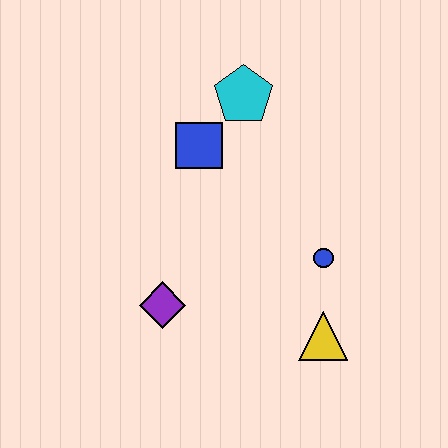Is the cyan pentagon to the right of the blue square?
Yes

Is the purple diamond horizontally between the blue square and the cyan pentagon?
No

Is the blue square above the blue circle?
Yes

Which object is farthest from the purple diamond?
The cyan pentagon is farthest from the purple diamond.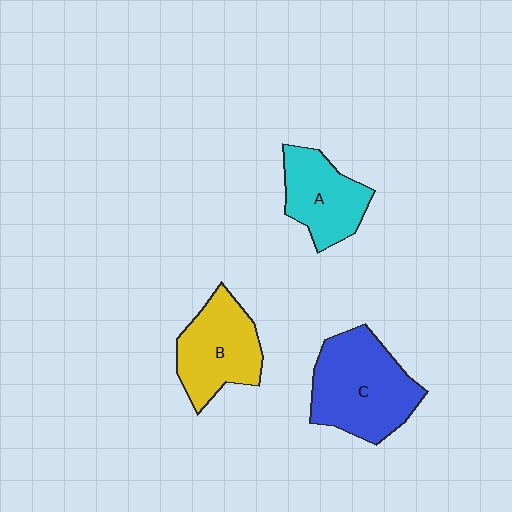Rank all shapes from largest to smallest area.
From largest to smallest: C (blue), B (yellow), A (cyan).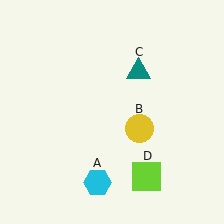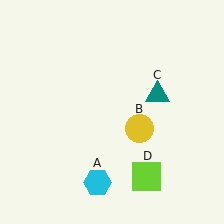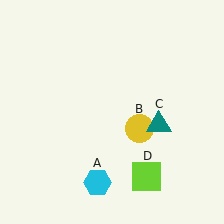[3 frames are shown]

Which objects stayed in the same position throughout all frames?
Cyan hexagon (object A) and yellow circle (object B) and lime square (object D) remained stationary.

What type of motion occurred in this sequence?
The teal triangle (object C) rotated clockwise around the center of the scene.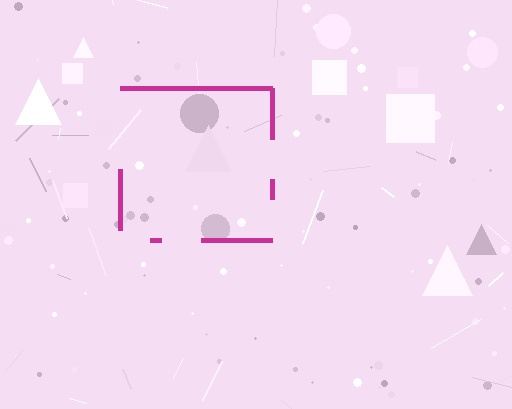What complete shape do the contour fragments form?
The contour fragments form a square.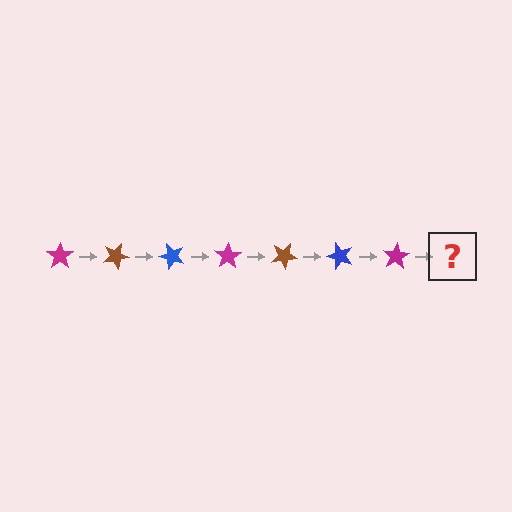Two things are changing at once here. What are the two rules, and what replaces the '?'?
The two rules are that it rotates 25 degrees each step and the color cycles through magenta, brown, and blue. The '?' should be a brown star, rotated 175 degrees from the start.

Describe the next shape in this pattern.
It should be a brown star, rotated 175 degrees from the start.